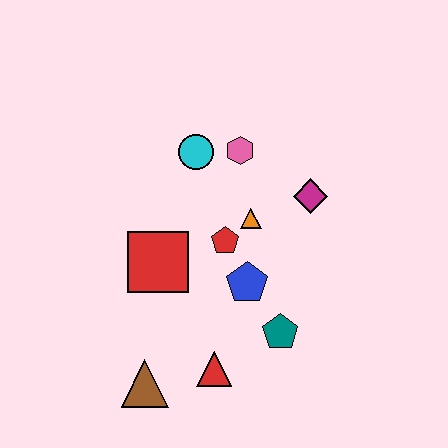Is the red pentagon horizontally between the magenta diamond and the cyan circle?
Yes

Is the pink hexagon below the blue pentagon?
No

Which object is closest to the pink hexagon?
The cyan circle is closest to the pink hexagon.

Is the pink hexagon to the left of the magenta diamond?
Yes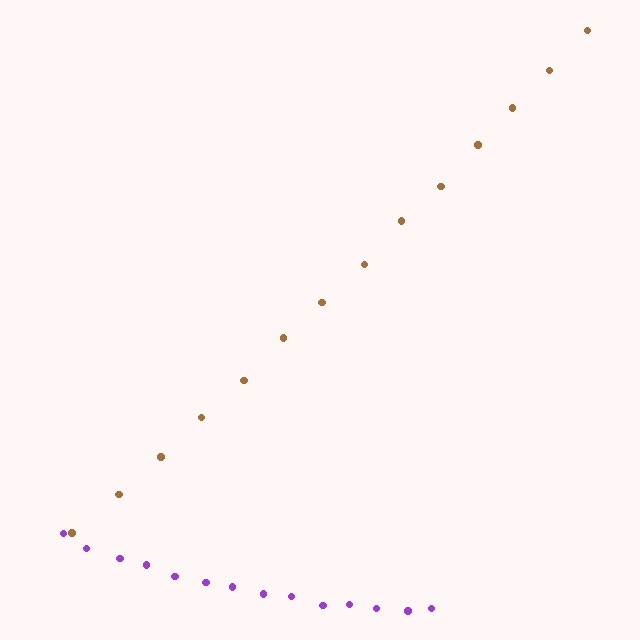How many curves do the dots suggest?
There are 2 distinct paths.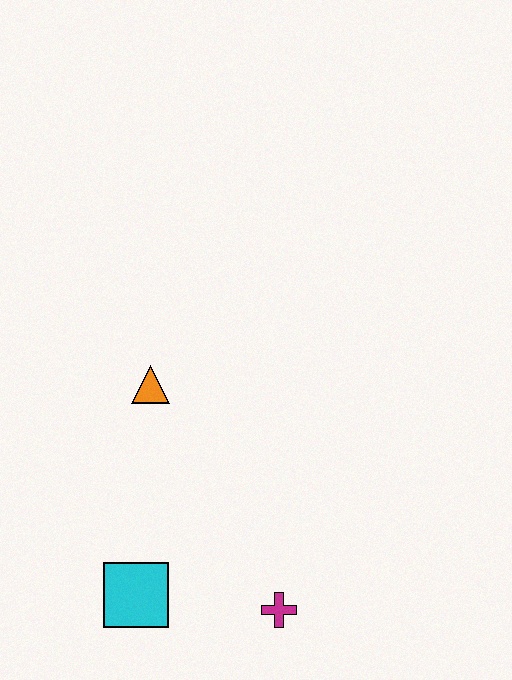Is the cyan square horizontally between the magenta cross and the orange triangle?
No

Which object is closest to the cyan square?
The magenta cross is closest to the cyan square.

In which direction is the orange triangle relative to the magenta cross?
The orange triangle is above the magenta cross.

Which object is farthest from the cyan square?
The orange triangle is farthest from the cyan square.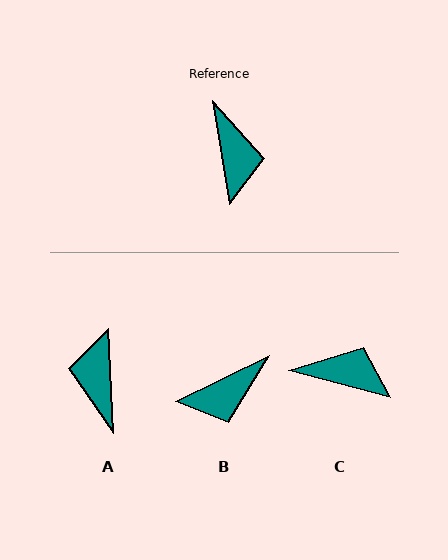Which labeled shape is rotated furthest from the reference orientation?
A, about 173 degrees away.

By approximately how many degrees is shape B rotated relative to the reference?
Approximately 73 degrees clockwise.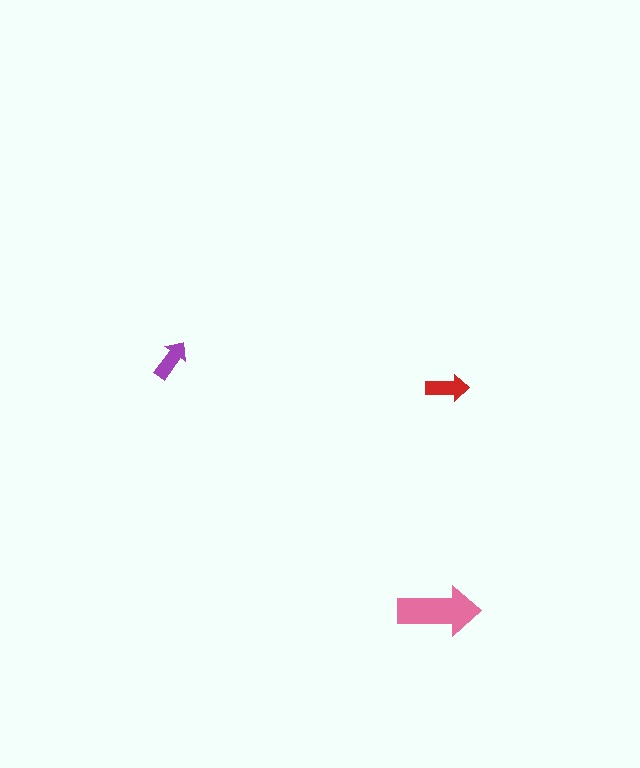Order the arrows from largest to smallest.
the pink one, the red one, the purple one.